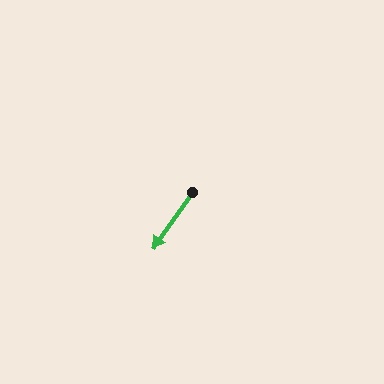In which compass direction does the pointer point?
Southwest.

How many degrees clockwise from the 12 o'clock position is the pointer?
Approximately 215 degrees.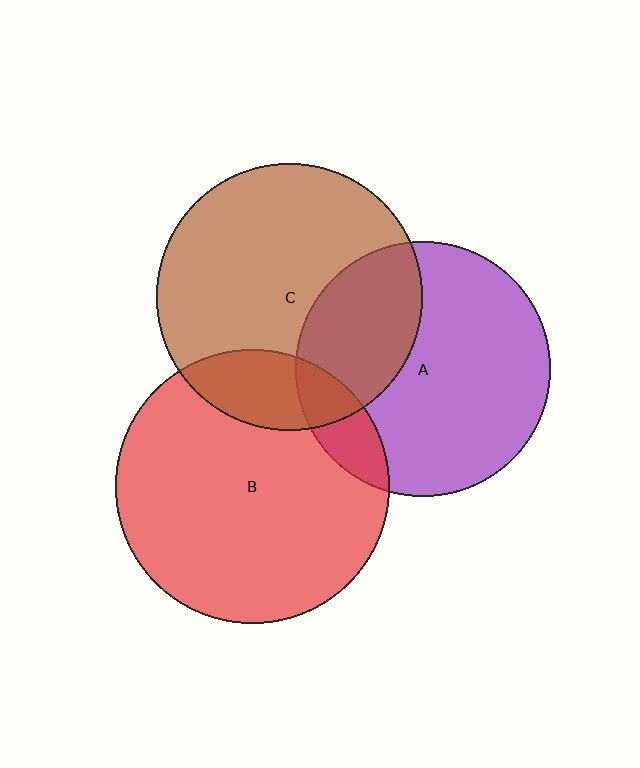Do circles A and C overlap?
Yes.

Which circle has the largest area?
Circle B (red).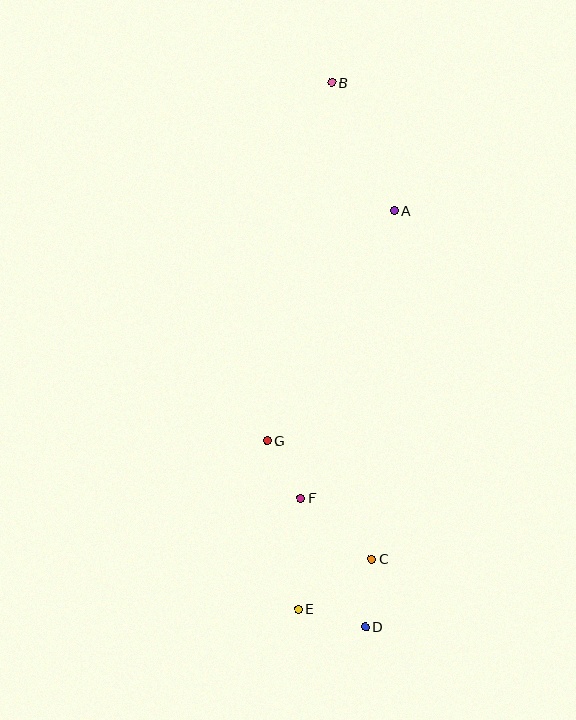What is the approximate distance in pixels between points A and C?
The distance between A and C is approximately 349 pixels.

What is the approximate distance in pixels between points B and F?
The distance between B and F is approximately 417 pixels.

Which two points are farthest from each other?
Points B and D are farthest from each other.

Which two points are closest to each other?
Points F and G are closest to each other.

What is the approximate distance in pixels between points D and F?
The distance between D and F is approximately 144 pixels.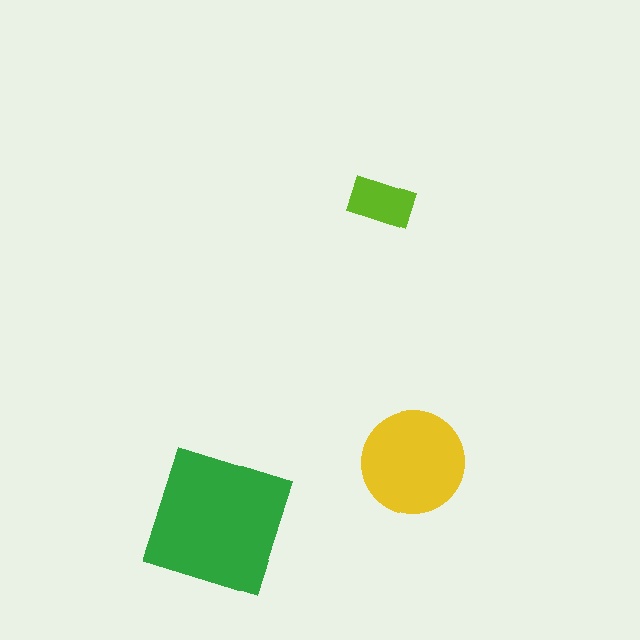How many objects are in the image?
There are 3 objects in the image.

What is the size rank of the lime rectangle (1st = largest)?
3rd.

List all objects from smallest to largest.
The lime rectangle, the yellow circle, the green square.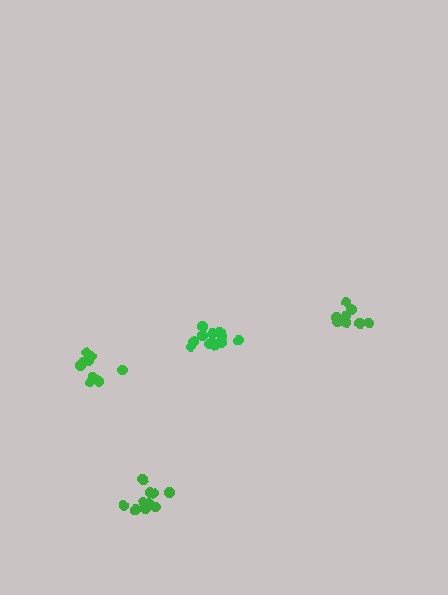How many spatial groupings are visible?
There are 4 spatial groupings.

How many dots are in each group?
Group 1: 10 dots, Group 2: 8 dots, Group 3: 13 dots, Group 4: 10 dots (41 total).